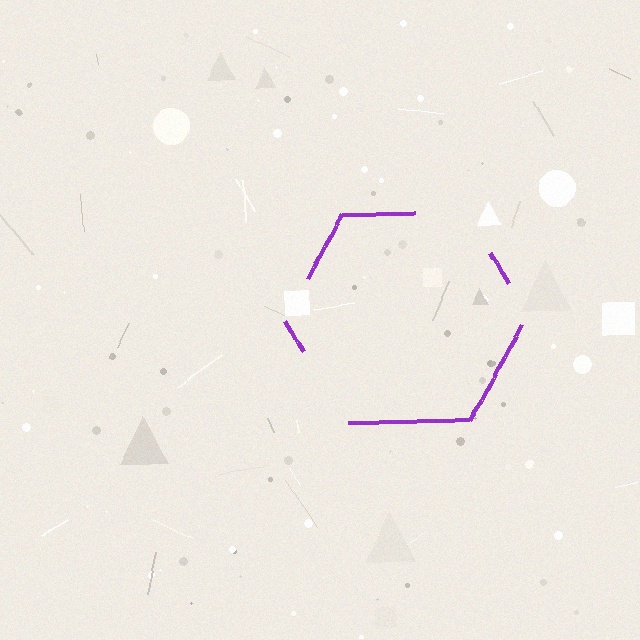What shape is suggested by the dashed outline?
The dashed outline suggests a hexagon.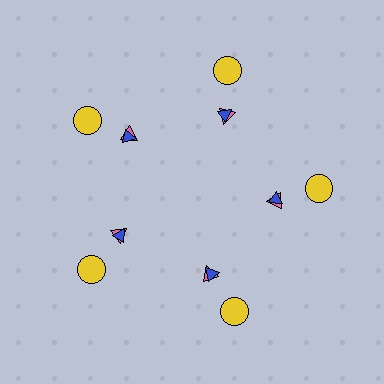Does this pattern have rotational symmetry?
Yes, this pattern has 5-fold rotational symmetry. It looks the same after rotating 72 degrees around the center.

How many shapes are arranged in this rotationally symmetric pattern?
There are 15 shapes, arranged in 5 groups of 3.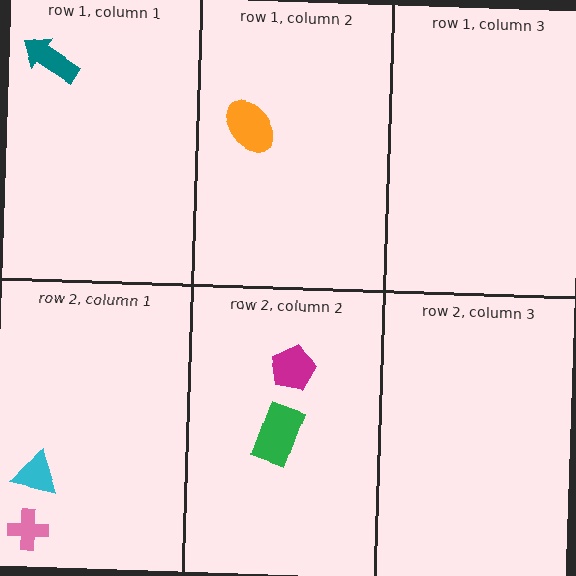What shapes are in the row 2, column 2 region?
The green rectangle, the magenta pentagon.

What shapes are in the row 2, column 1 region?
The pink cross, the cyan triangle.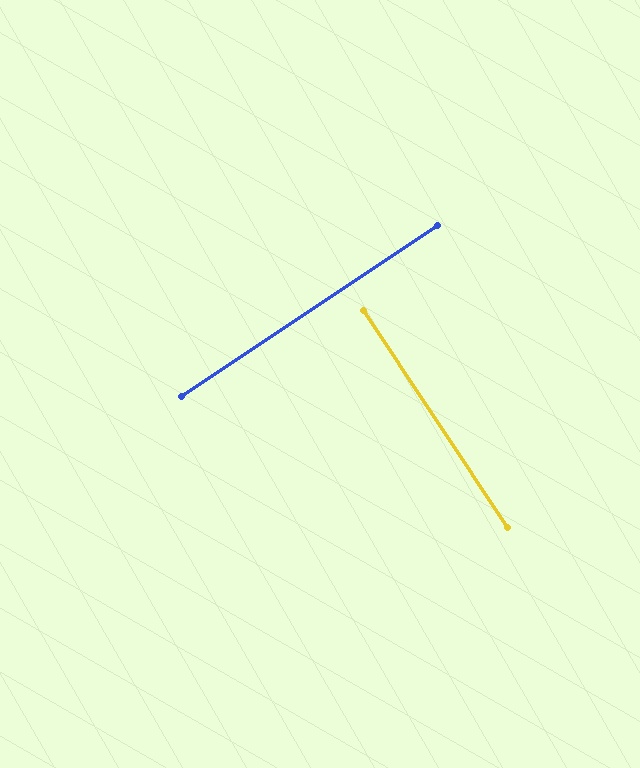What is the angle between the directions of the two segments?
Approximately 90 degrees.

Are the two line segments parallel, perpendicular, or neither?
Perpendicular — they meet at approximately 90°.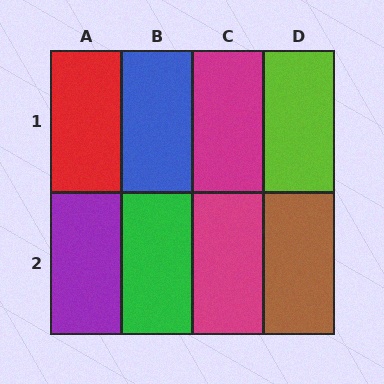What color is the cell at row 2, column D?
Brown.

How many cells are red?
1 cell is red.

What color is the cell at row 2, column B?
Green.